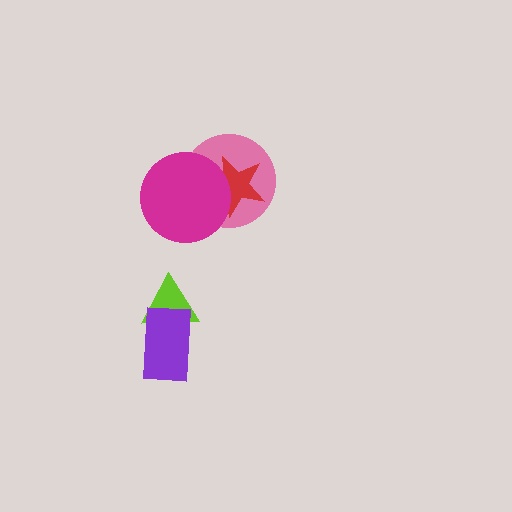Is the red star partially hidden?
Yes, it is partially covered by another shape.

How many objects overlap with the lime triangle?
1 object overlaps with the lime triangle.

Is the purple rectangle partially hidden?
No, no other shape covers it.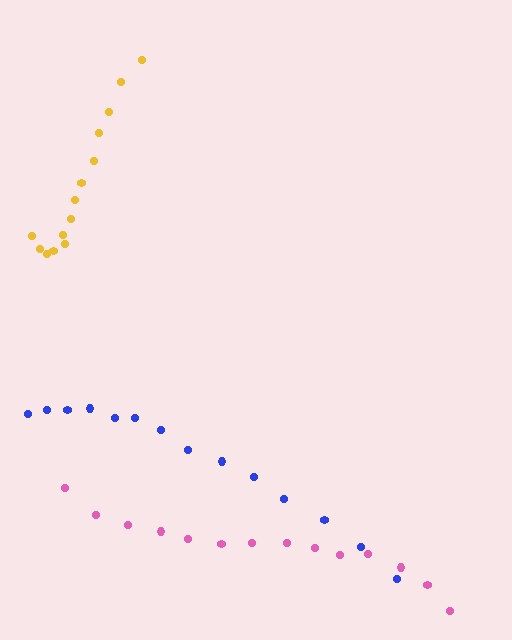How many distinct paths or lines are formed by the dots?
There are 3 distinct paths.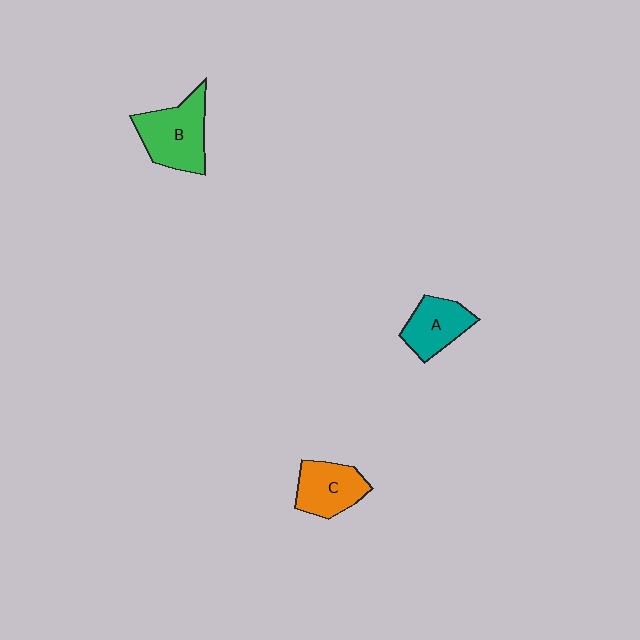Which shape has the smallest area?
Shape A (teal).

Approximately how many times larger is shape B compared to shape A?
Approximately 1.4 times.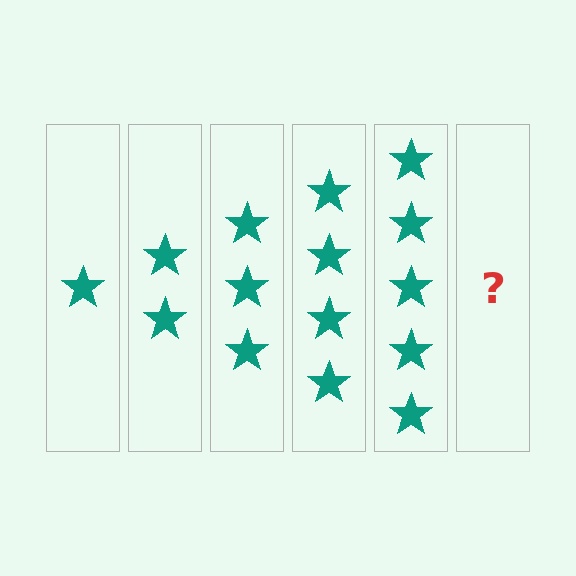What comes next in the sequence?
The next element should be 6 stars.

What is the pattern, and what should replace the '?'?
The pattern is that each step adds one more star. The '?' should be 6 stars.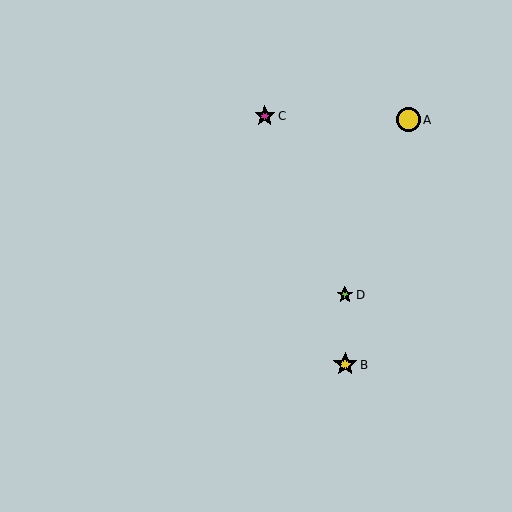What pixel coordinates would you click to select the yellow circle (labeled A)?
Click at (408, 120) to select the yellow circle A.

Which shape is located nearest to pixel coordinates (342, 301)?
The lime star (labeled D) at (345, 295) is nearest to that location.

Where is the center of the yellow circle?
The center of the yellow circle is at (408, 120).